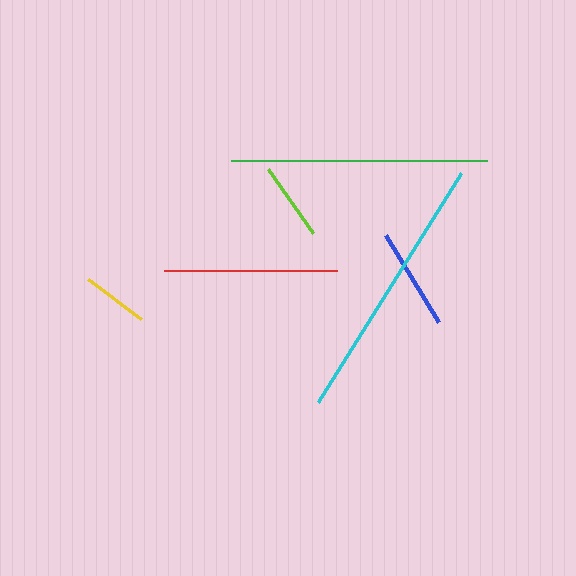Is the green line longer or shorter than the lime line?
The green line is longer than the lime line.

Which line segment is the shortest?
The yellow line is the shortest at approximately 66 pixels.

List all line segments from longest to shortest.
From longest to shortest: cyan, green, red, blue, lime, yellow.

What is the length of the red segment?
The red segment is approximately 173 pixels long.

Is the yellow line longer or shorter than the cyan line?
The cyan line is longer than the yellow line.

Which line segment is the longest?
The cyan line is the longest at approximately 269 pixels.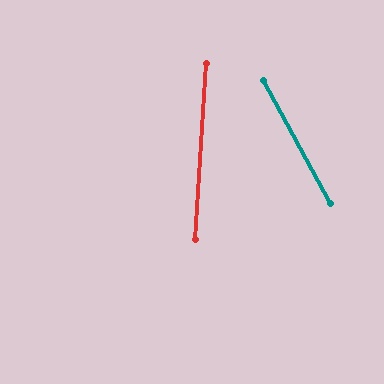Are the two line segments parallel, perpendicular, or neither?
Neither parallel nor perpendicular — they differ by about 32°.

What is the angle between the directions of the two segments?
Approximately 32 degrees.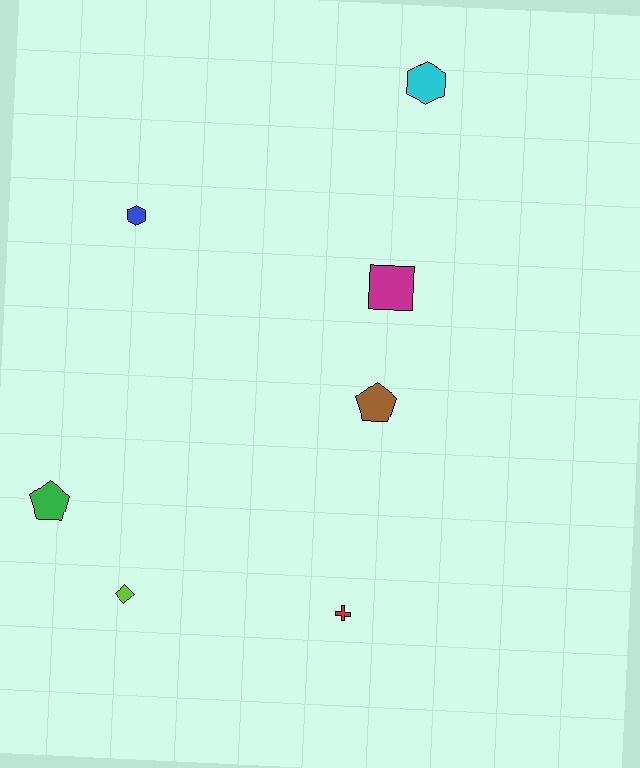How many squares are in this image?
There is 1 square.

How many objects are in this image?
There are 7 objects.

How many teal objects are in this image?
There are no teal objects.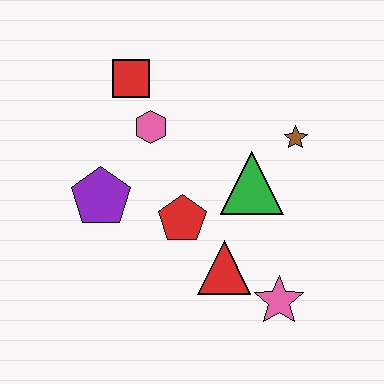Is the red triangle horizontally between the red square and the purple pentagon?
No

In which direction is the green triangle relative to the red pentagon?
The green triangle is to the right of the red pentagon.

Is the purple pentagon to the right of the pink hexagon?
No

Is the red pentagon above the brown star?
No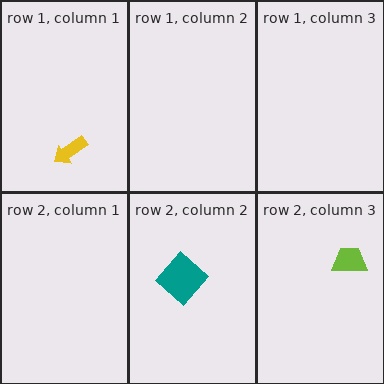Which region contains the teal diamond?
The row 2, column 2 region.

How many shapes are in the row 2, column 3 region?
1.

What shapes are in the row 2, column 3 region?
The lime trapezoid.